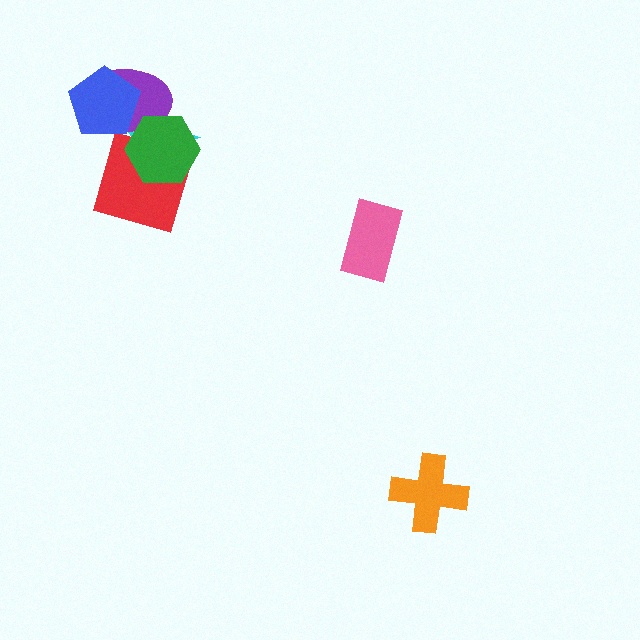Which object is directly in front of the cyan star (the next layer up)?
The purple ellipse is directly in front of the cyan star.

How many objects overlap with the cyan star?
4 objects overlap with the cyan star.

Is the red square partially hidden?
Yes, it is partially covered by another shape.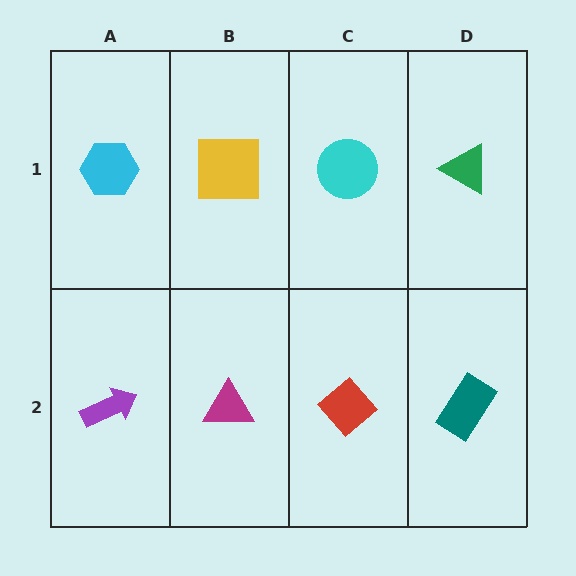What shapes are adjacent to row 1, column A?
A purple arrow (row 2, column A), a yellow square (row 1, column B).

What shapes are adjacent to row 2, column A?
A cyan hexagon (row 1, column A), a magenta triangle (row 2, column B).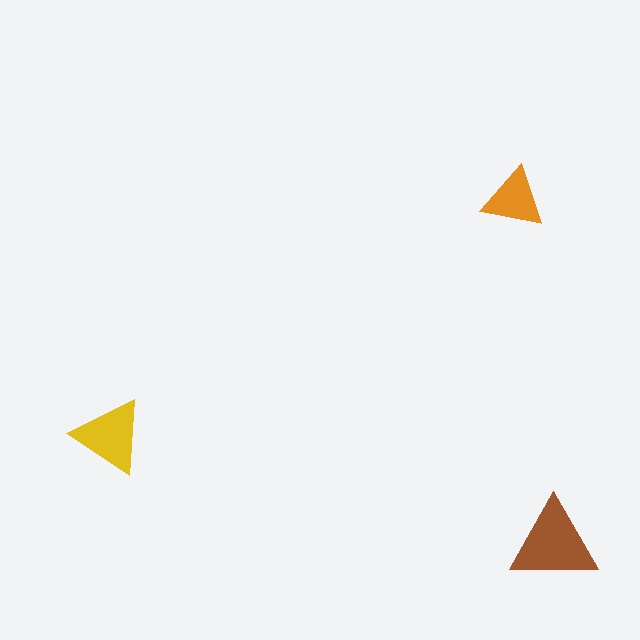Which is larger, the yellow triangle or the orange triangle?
The yellow one.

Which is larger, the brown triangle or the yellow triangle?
The brown one.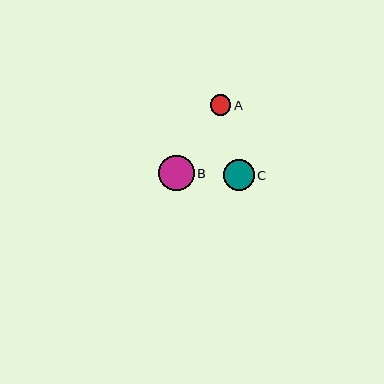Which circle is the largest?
Circle B is the largest with a size of approximately 35 pixels.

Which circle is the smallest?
Circle A is the smallest with a size of approximately 21 pixels.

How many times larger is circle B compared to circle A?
Circle B is approximately 1.7 times the size of circle A.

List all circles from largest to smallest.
From largest to smallest: B, C, A.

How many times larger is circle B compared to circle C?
Circle B is approximately 1.1 times the size of circle C.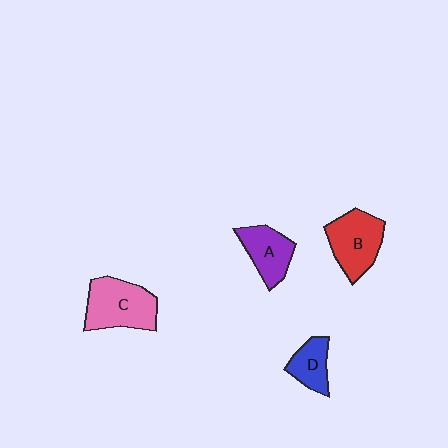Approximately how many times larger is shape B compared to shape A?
Approximately 1.3 times.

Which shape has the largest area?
Shape C (pink).